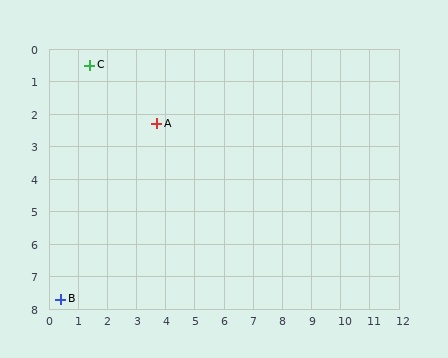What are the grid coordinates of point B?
Point B is at approximately (0.4, 7.7).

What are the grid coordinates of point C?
Point C is at approximately (1.4, 0.5).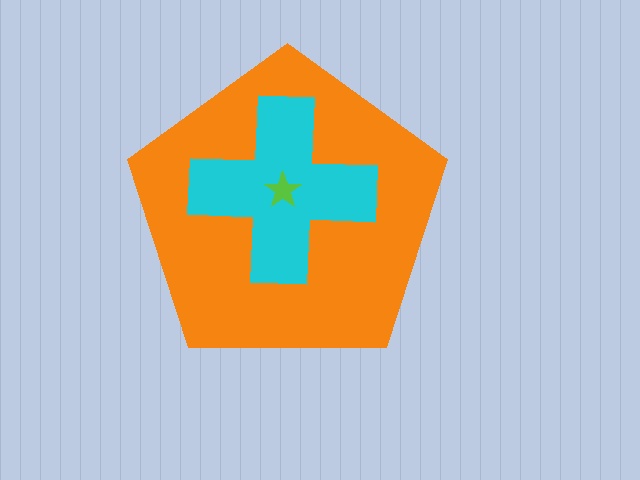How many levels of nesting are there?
3.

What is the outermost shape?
The orange pentagon.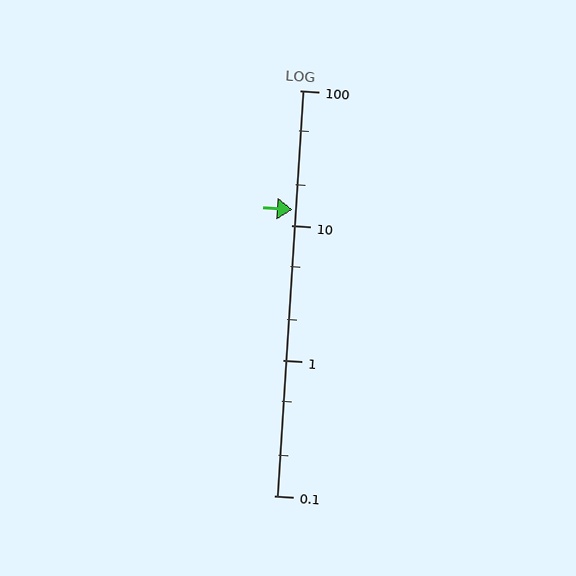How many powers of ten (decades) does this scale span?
The scale spans 3 decades, from 0.1 to 100.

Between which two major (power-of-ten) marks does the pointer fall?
The pointer is between 10 and 100.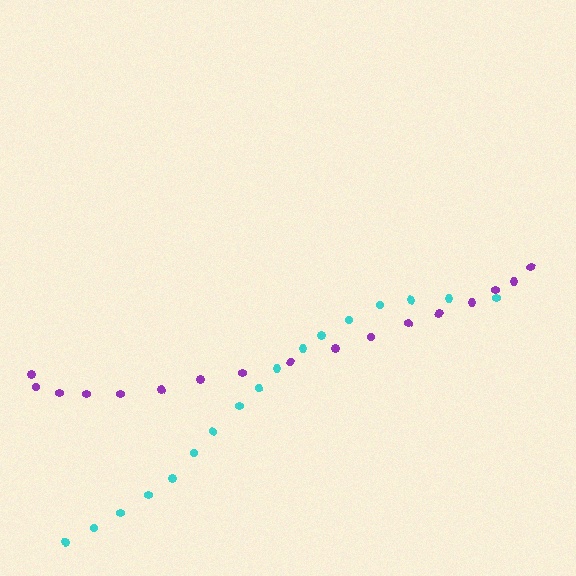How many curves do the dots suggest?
There are 2 distinct paths.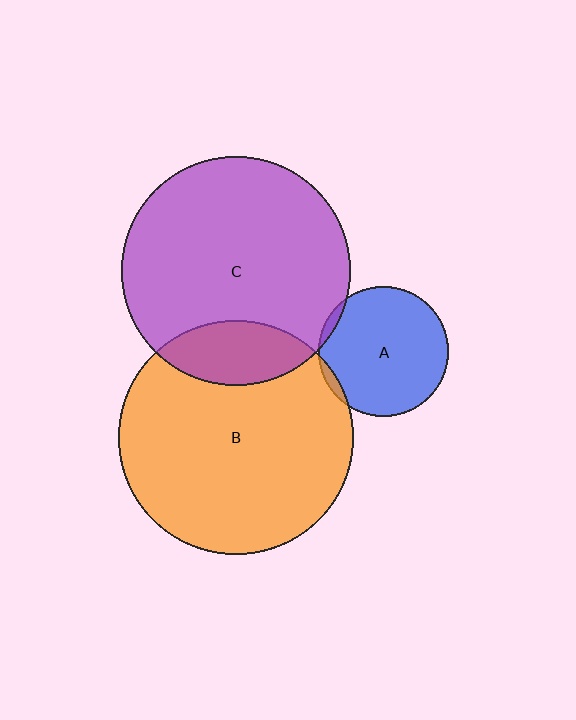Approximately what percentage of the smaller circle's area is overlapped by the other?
Approximately 5%.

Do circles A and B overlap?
Yes.